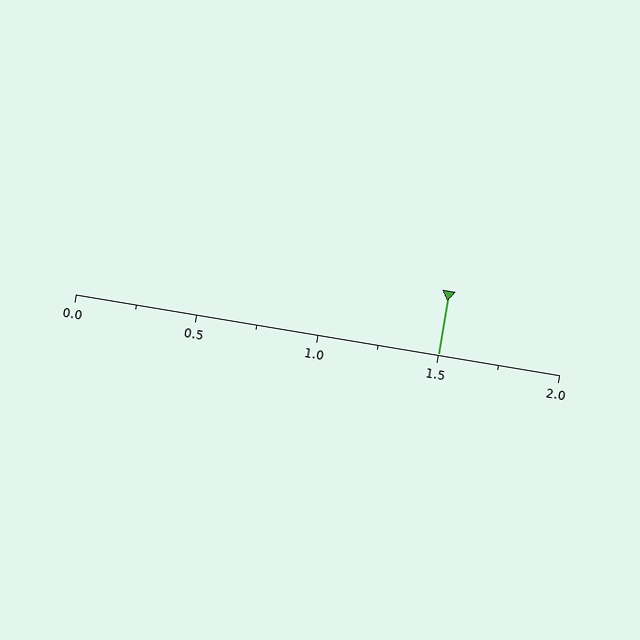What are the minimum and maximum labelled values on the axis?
The axis runs from 0.0 to 2.0.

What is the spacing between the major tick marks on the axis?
The major ticks are spaced 0.5 apart.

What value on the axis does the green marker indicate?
The marker indicates approximately 1.5.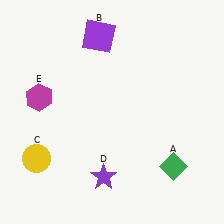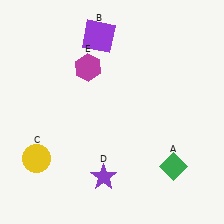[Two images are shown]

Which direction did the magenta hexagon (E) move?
The magenta hexagon (E) moved right.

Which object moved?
The magenta hexagon (E) moved right.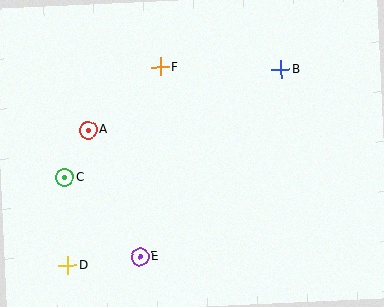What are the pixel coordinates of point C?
Point C is at (65, 177).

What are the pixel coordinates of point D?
Point D is at (68, 266).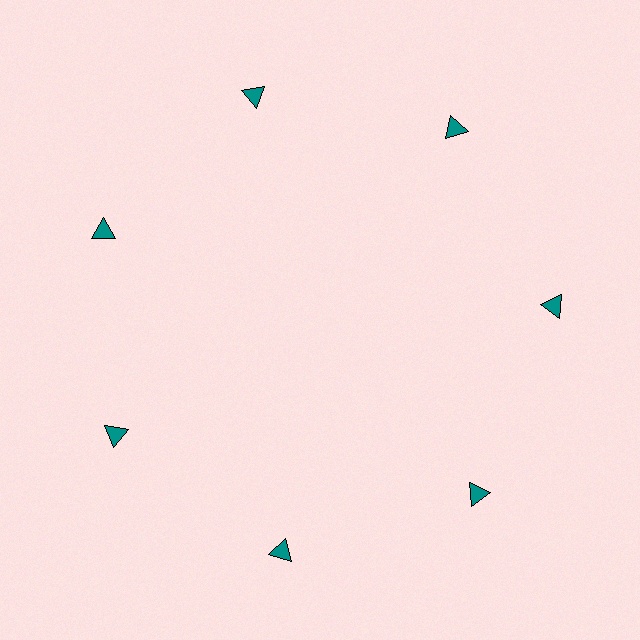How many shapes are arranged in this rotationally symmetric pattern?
There are 7 shapes, arranged in 7 groups of 1.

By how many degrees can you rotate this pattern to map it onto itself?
The pattern maps onto itself every 51 degrees of rotation.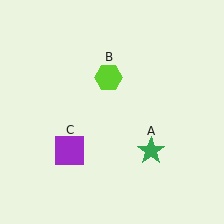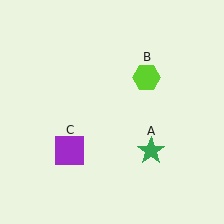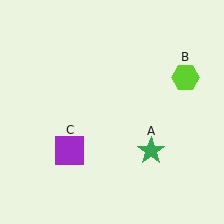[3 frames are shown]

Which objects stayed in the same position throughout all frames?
Green star (object A) and purple square (object C) remained stationary.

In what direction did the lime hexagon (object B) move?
The lime hexagon (object B) moved right.